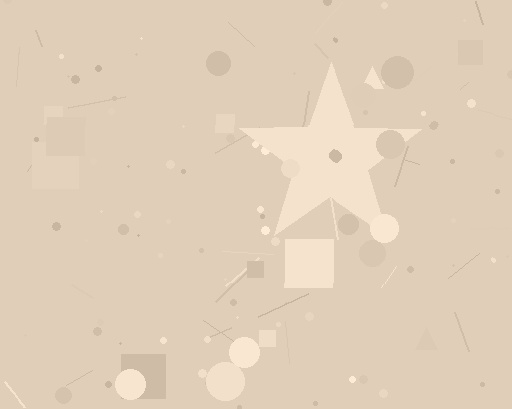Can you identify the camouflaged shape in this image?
The camouflaged shape is a star.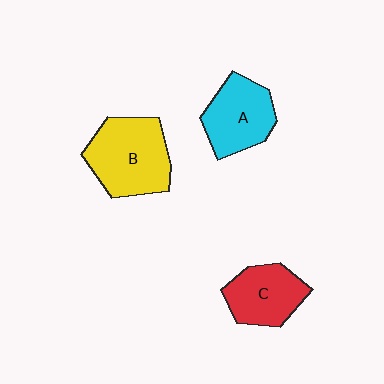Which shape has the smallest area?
Shape C (red).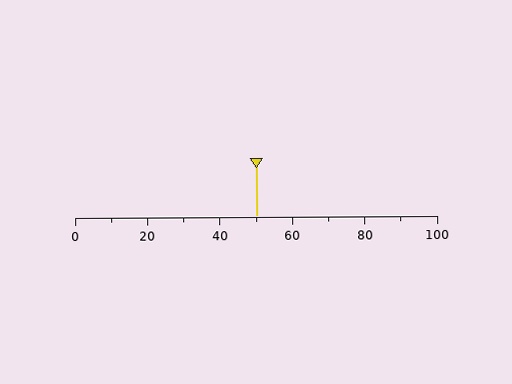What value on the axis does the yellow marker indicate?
The marker indicates approximately 50.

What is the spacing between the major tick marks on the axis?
The major ticks are spaced 20 apart.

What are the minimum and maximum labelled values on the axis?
The axis runs from 0 to 100.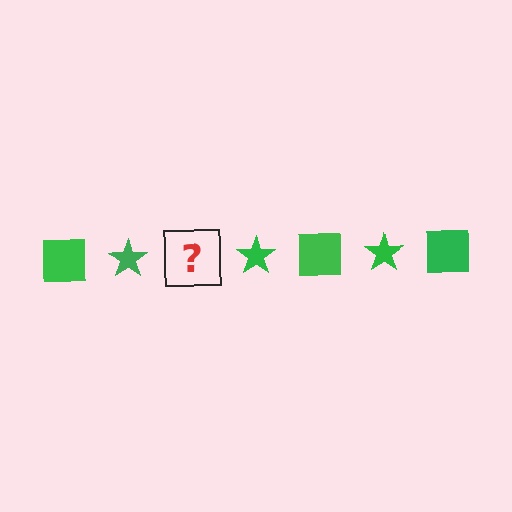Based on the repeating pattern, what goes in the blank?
The blank should be a green square.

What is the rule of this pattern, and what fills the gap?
The rule is that the pattern cycles through square, star shapes in green. The gap should be filled with a green square.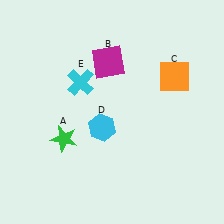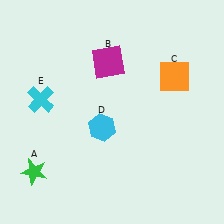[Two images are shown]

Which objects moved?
The objects that moved are: the green star (A), the cyan cross (E).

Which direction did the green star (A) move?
The green star (A) moved down.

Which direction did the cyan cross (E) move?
The cyan cross (E) moved left.